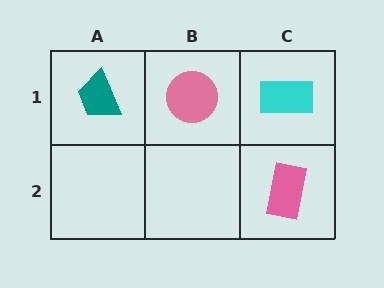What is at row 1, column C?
A cyan rectangle.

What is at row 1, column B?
A pink circle.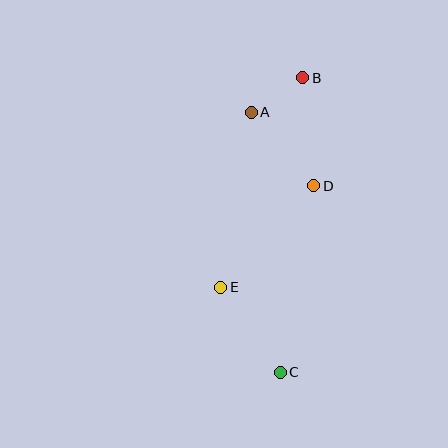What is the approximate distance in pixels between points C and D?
The distance between C and D is approximately 190 pixels.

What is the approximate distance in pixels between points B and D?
The distance between B and D is approximately 108 pixels.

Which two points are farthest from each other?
Points B and C are farthest from each other.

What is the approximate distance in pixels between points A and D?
The distance between A and D is approximately 96 pixels.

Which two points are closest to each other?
Points A and B are closest to each other.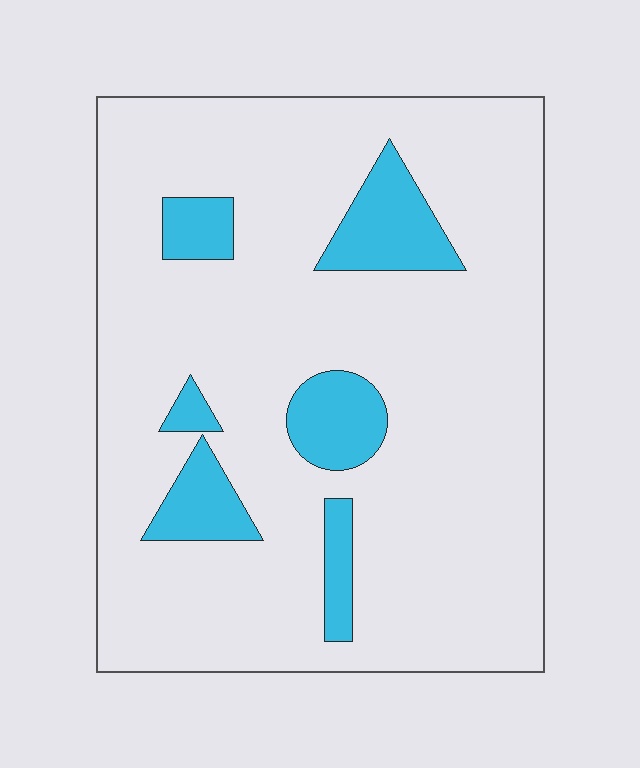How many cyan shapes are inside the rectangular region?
6.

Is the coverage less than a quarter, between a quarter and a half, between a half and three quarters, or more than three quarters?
Less than a quarter.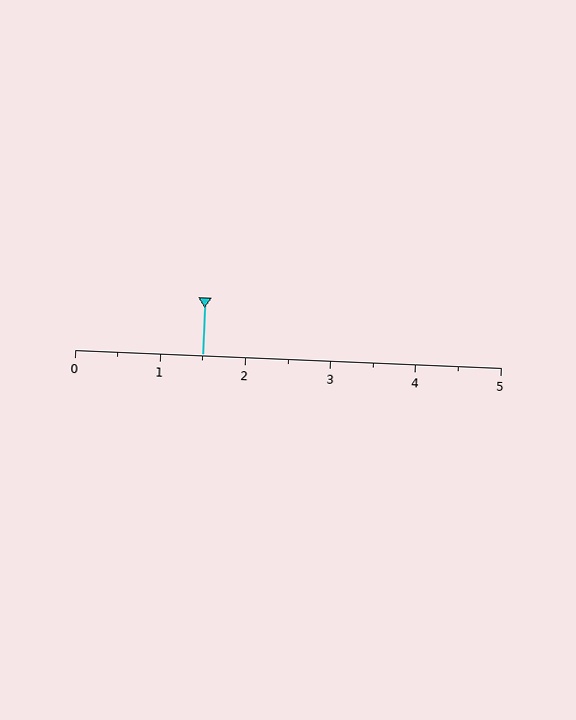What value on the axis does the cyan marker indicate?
The marker indicates approximately 1.5.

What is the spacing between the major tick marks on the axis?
The major ticks are spaced 1 apart.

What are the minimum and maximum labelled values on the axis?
The axis runs from 0 to 5.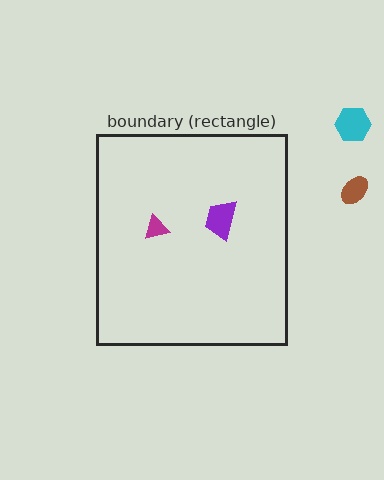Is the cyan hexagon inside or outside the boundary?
Outside.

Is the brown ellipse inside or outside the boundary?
Outside.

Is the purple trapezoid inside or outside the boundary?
Inside.